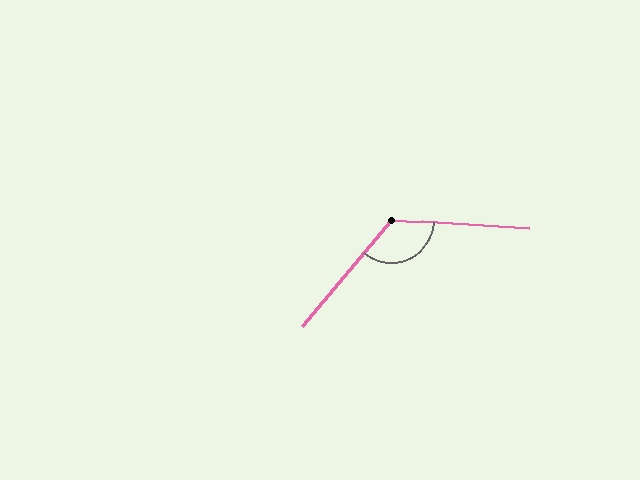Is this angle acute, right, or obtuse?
It is obtuse.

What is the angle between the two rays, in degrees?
Approximately 126 degrees.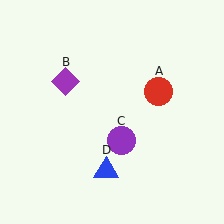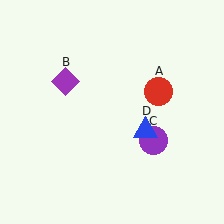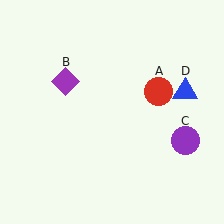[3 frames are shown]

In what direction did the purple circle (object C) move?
The purple circle (object C) moved right.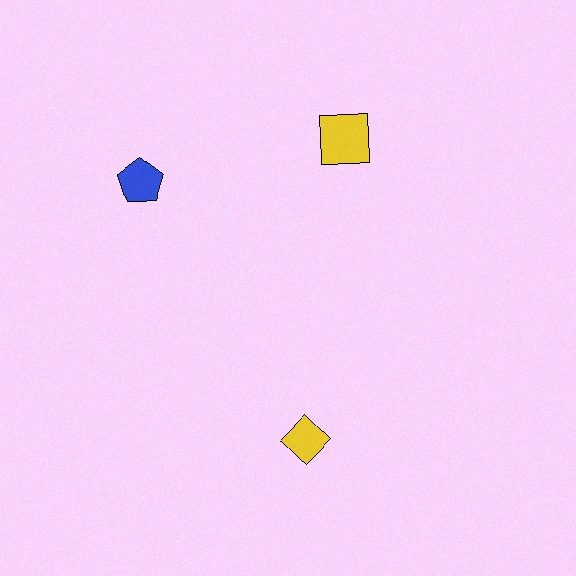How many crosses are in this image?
There are no crosses.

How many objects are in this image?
There are 3 objects.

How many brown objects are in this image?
There are no brown objects.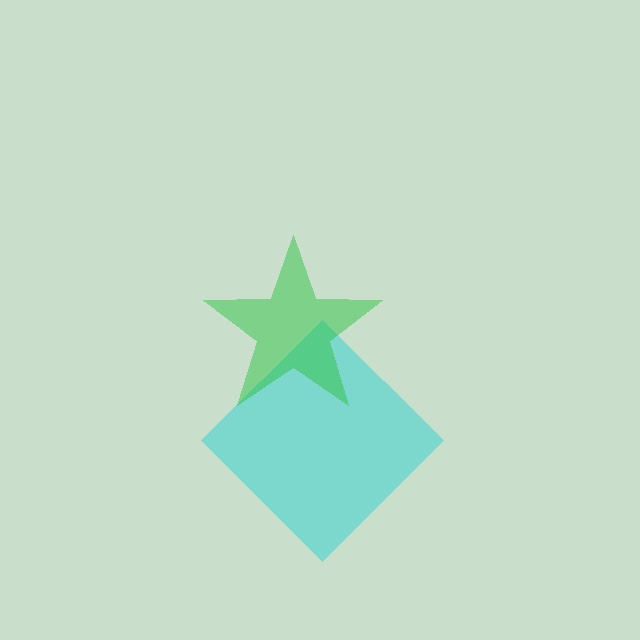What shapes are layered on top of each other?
The layered shapes are: a cyan diamond, a green star.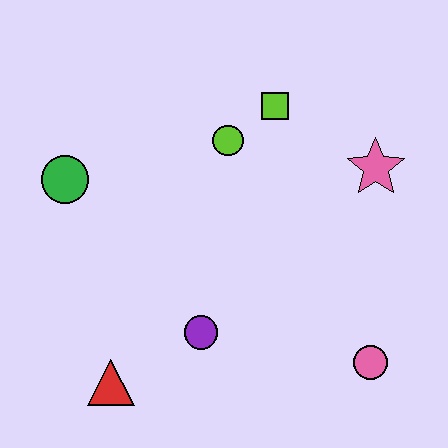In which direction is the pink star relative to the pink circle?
The pink star is above the pink circle.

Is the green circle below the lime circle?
Yes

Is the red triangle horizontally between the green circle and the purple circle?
Yes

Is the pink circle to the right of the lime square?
Yes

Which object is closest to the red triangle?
The purple circle is closest to the red triangle.